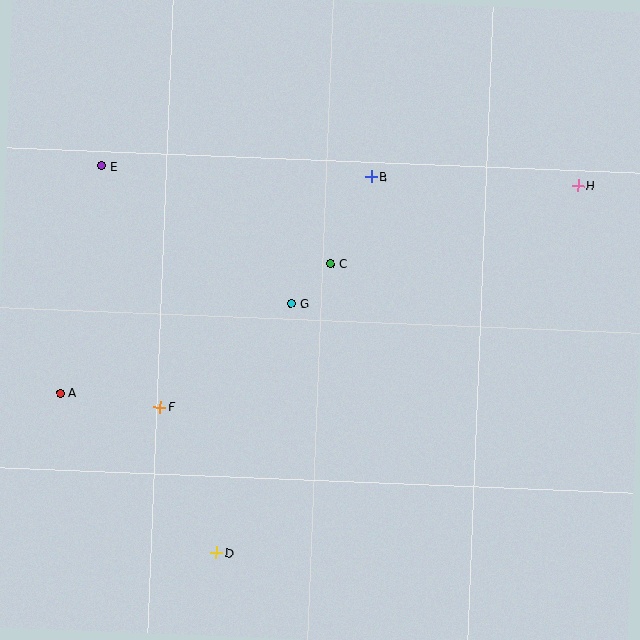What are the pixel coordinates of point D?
Point D is at (216, 553).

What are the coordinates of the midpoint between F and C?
The midpoint between F and C is at (246, 335).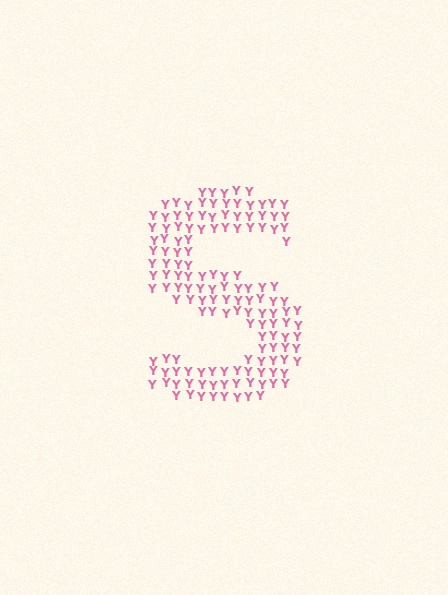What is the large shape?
The large shape is the letter S.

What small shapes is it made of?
It is made of small letter Y's.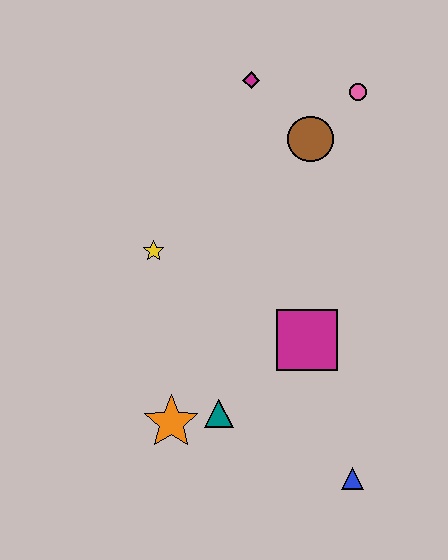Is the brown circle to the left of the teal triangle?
No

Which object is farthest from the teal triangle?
The pink circle is farthest from the teal triangle.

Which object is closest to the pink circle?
The brown circle is closest to the pink circle.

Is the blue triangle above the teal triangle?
No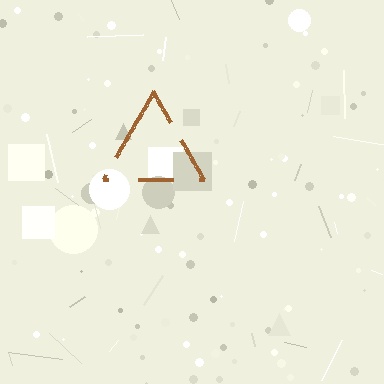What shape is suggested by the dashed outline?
The dashed outline suggests a triangle.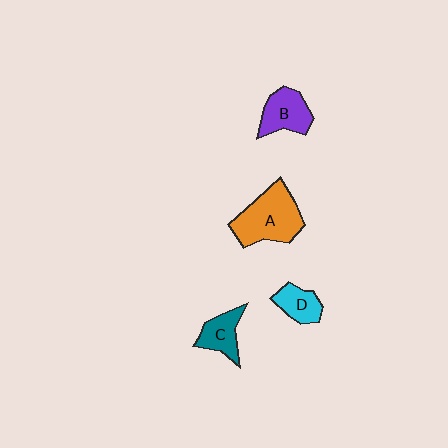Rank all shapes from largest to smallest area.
From largest to smallest: A (orange), B (purple), C (teal), D (cyan).